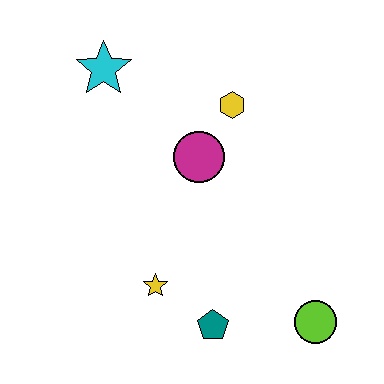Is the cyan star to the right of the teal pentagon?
No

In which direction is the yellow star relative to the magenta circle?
The yellow star is below the magenta circle.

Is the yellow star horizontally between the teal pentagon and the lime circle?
No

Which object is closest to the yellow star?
The teal pentagon is closest to the yellow star.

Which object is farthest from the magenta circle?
The lime circle is farthest from the magenta circle.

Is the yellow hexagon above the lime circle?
Yes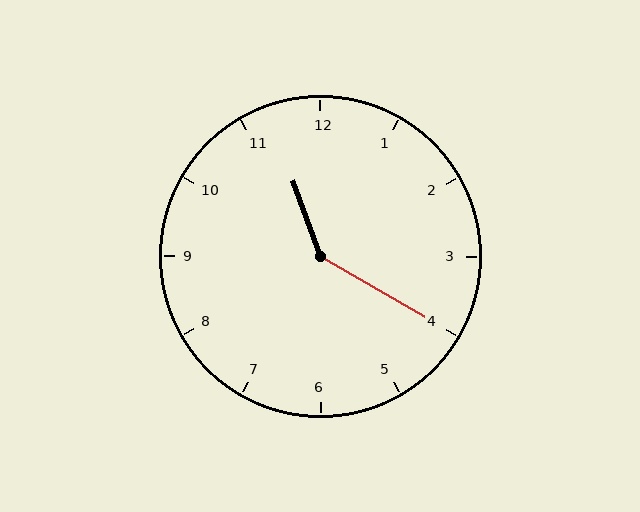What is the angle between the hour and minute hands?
Approximately 140 degrees.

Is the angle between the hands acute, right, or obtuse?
It is obtuse.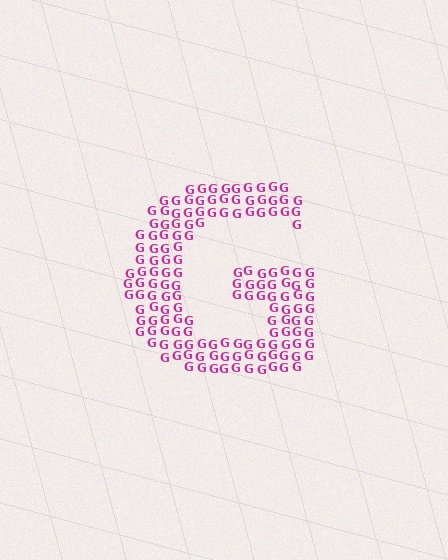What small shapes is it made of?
It is made of small letter G's.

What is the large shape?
The large shape is the letter G.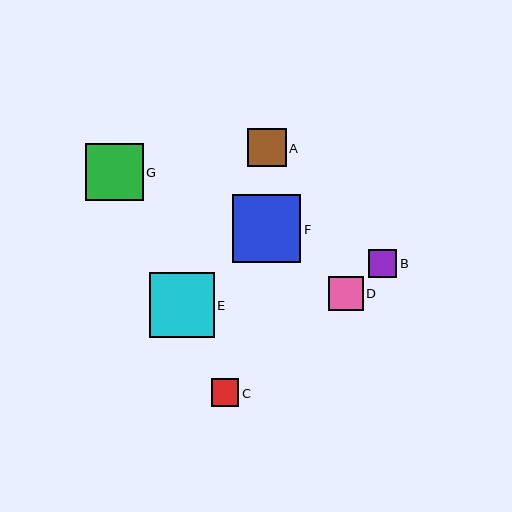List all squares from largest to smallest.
From largest to smallest: F, E, G, A, D, B, C.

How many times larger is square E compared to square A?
Square E is approximately 1.7 times the size of square A.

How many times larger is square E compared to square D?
Square E is approximately 1.9 times the size of square D.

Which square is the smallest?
Square C is the smallest with a size of approximately 27 pixels.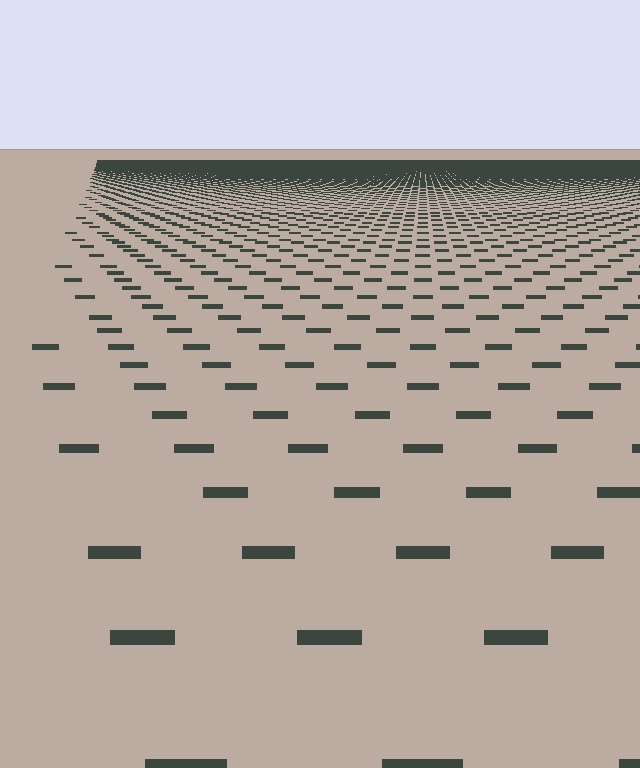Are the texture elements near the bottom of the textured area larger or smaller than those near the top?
Larger. Near the bottom, elements are closer to the viewer and appear at a bigger on-screen size.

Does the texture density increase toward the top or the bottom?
Density increases toward the top.